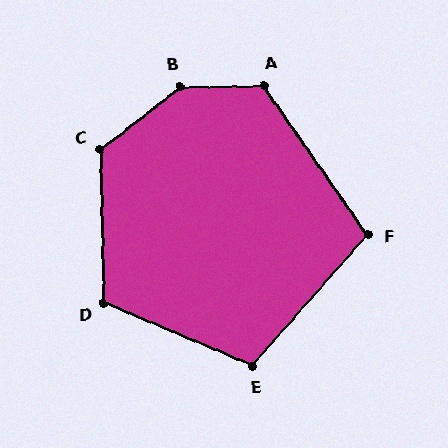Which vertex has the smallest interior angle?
F, at approximately 104 degrees.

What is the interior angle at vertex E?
Approximately 109 degrees (obtuse).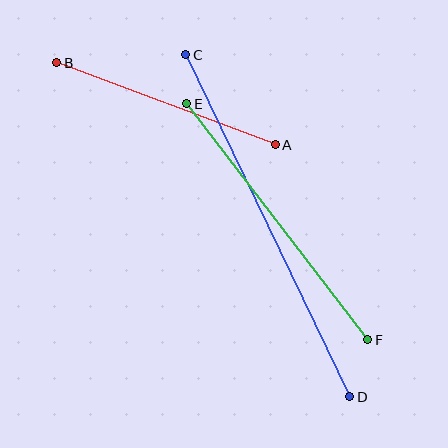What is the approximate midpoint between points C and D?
The midpoint is at approximately (268, 226) pixels.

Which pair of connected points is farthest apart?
Points C and D are farthest apart.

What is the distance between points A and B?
The distance is approximately 234 pixels.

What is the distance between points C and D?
The distance is approximately 380 pixels.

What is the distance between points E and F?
The distance is approximately 297 pixels.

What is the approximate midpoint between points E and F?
The midpoint is at approximately (277, 222) pixels.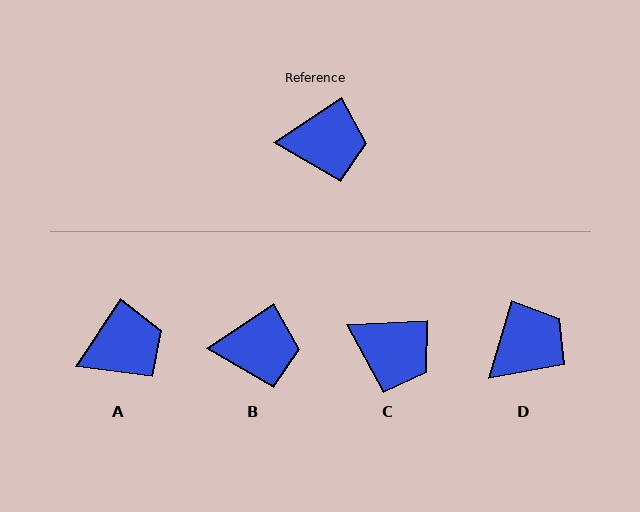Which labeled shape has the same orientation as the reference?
B.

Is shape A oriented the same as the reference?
No, it is off by about 23 degrees.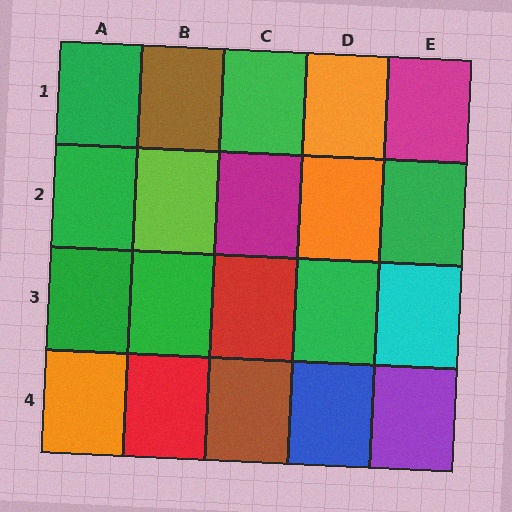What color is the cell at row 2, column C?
Magenta.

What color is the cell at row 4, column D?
Blue.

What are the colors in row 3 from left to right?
Green, green, red, green, cyan.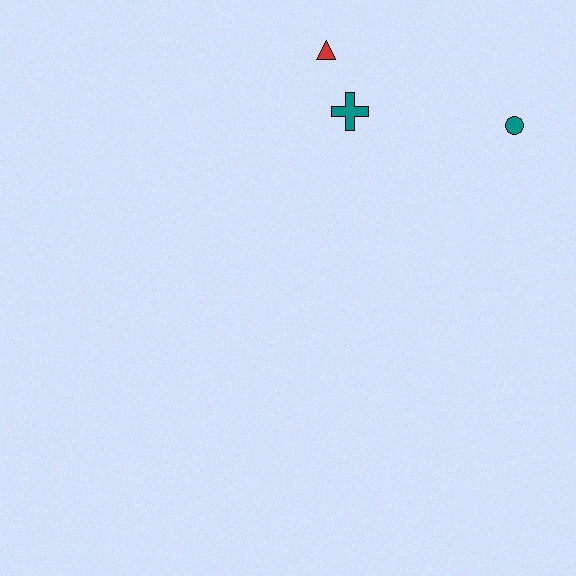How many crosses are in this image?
There is 1 cross.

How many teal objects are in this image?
There are 2 teal objects.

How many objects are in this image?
There are 3 objects.